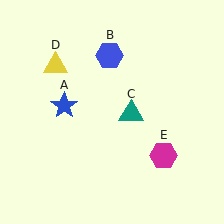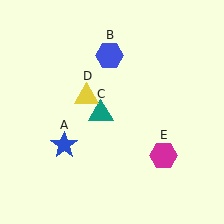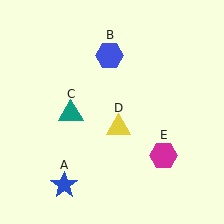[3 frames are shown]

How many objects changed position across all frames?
3 objects changed position: blue star (object A), teal triangle (object C), yellow triangle (object D).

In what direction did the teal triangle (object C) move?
The teal triangle (object C) moved left.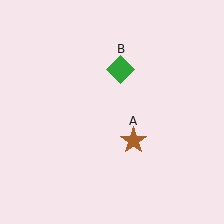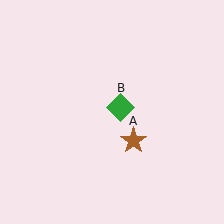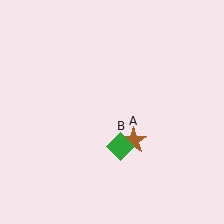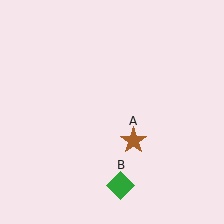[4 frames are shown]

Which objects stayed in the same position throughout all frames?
Brown star (object A) remained stationary.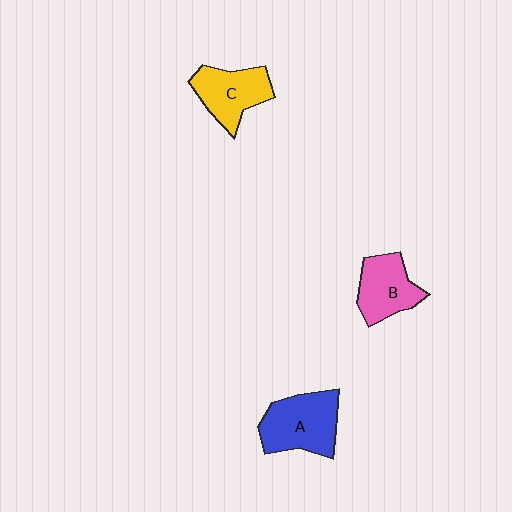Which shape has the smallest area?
Shape B (pink).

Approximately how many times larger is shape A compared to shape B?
Approximately 1.3 times.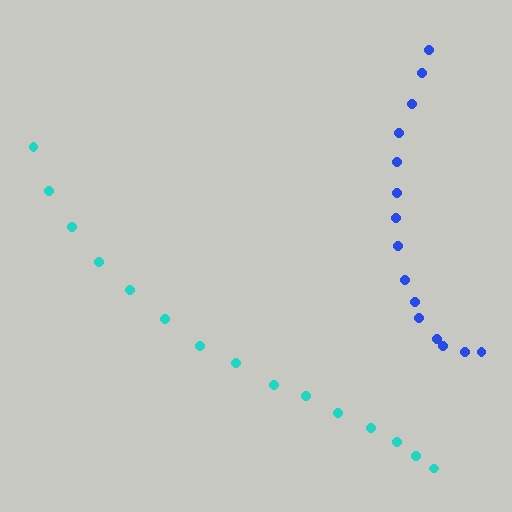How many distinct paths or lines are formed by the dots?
There are 2 distinct paths.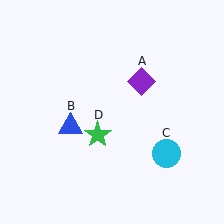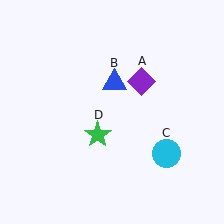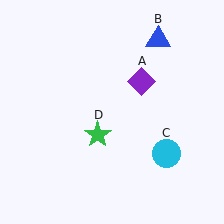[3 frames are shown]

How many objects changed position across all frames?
1 object changed position: blue triangle (object B).